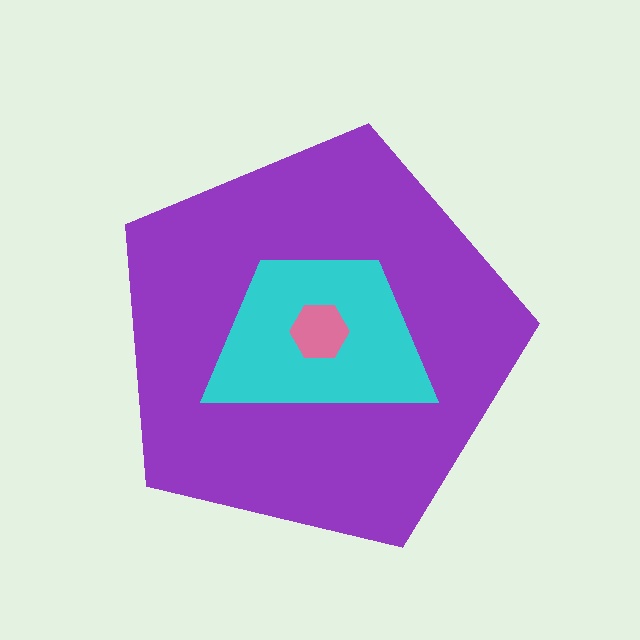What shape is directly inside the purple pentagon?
The cyan trapezoid.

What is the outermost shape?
The purple pentagon.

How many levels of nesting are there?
3.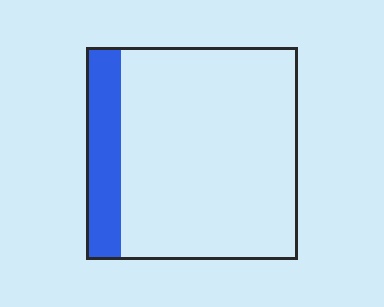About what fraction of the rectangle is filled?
About one sixth (1/6).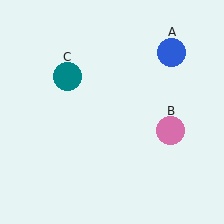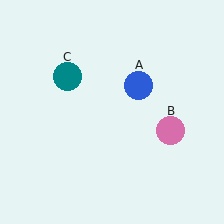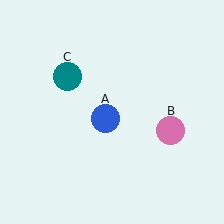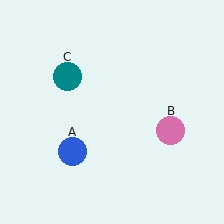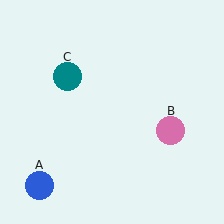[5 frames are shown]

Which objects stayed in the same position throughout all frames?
Pink circle (object B) and teal circle (object C) remained stationary.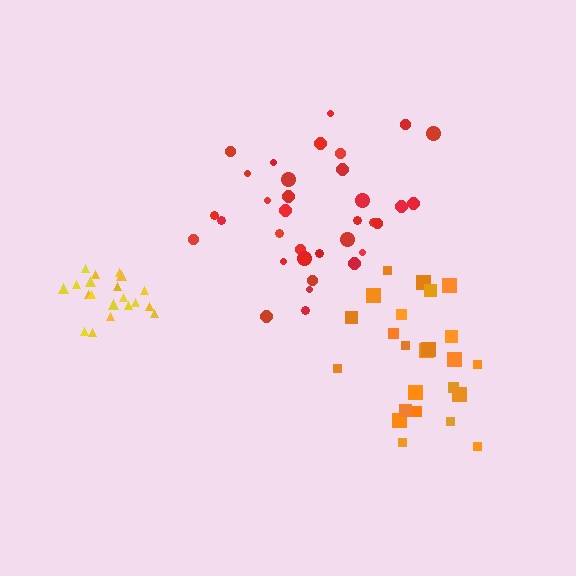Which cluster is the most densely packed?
Yellow.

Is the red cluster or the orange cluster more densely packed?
Red.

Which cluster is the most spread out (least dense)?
Orange.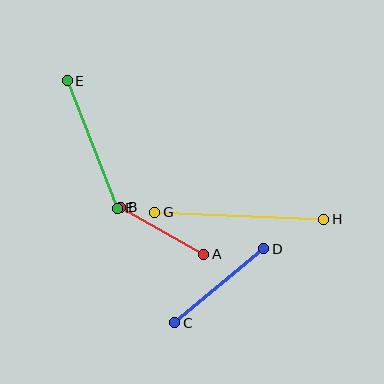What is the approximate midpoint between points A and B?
The midpoint is at approximately (162, 231) pixels.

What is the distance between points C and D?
The distance is approximately 116 pixels.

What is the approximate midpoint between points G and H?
The midpoint is at approximately (239, 216) pixels.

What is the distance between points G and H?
The distance is approximately 169 pixels.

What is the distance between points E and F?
The distance is approximately 137 pixels.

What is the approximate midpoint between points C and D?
The midpoint is at approximately (219, 286) pixels.